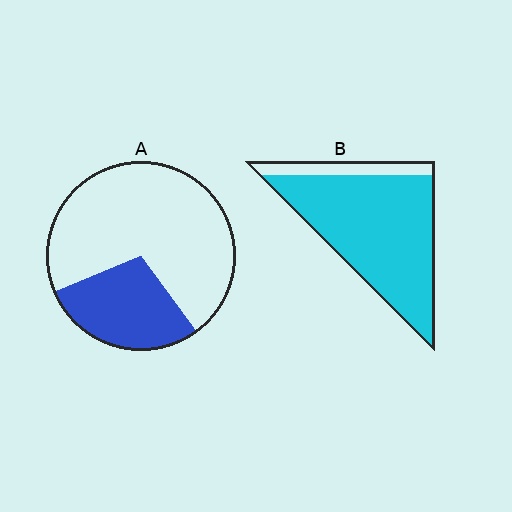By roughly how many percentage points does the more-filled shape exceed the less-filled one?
By roughly 55 percentage points (B over A).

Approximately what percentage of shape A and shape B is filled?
A is approximately 30% and B is approximately 85%.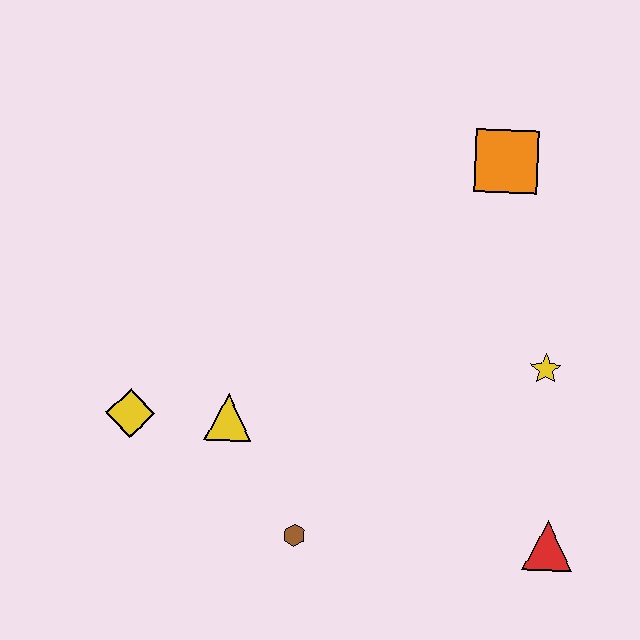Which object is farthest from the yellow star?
The yellow diamond is farthest from the yellow star.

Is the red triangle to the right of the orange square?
Yes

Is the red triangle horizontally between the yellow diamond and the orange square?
No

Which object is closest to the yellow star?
The red triangle is closest to the yellow star.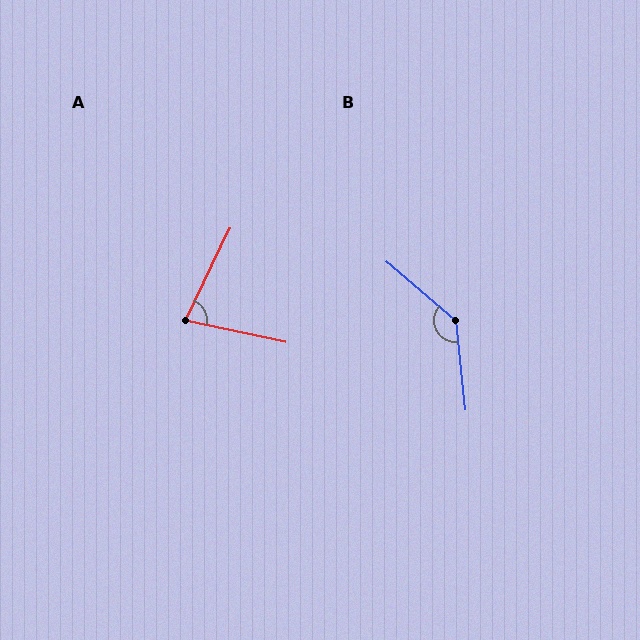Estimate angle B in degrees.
Approximately 137 degrees.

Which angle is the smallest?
A, at approximately 76 degrees.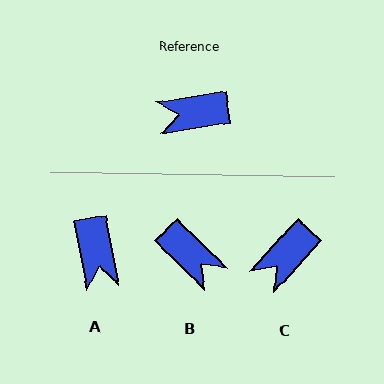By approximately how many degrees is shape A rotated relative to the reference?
Approximately 92 degrees counter-clockwise.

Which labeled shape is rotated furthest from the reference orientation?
B, about 127 degrees away.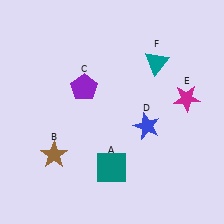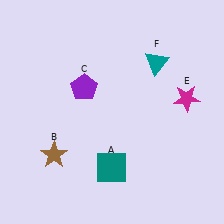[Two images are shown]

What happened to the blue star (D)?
The blue star (D) was removed in Image 2. It was in the bottom-right area of Image 1.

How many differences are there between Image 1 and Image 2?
There is 1 difference between the two images.